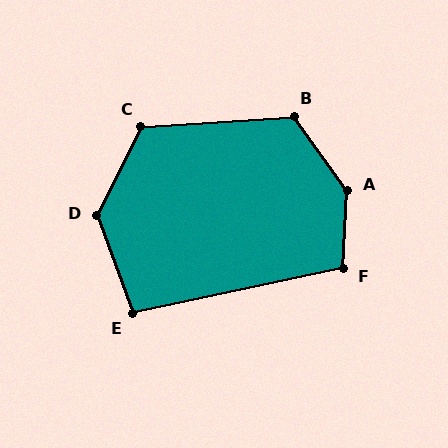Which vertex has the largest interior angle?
A, at approximately 141 degrees.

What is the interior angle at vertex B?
Approximately 122 degrees (obtuse).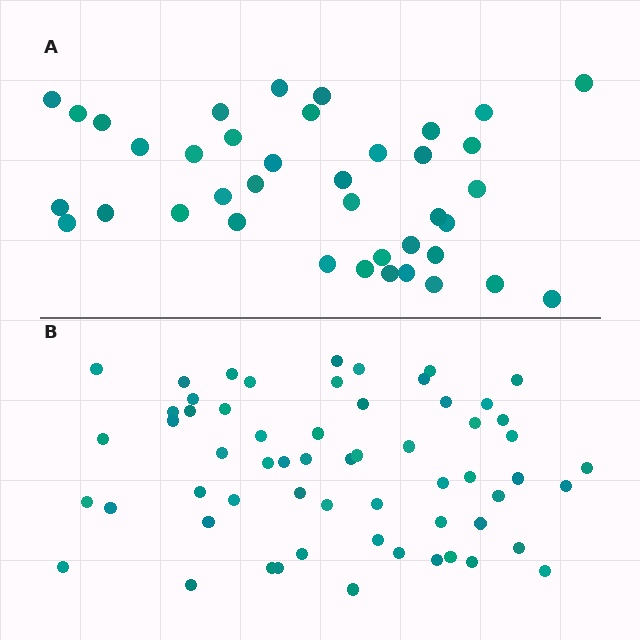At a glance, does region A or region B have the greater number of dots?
Region B (the bottom region) has more dots.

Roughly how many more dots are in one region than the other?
Region B has approximately 20 more dots than region A.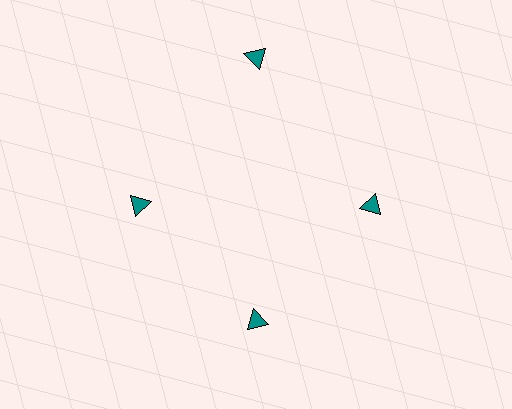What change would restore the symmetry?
The symmetry would be restored by moving it inward, back onto the ring so that all 4 triangles sit at equal angles and equal distance from the center.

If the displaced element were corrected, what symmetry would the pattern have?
It would have 4-fold rotational symmetry — the pattern would map onto itself every 90 degrees.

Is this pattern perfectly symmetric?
No. The 4 teal triangles are arranged in a ring, but one element near the 12 o'clock position is pushed outward from the center, breaking the 4-fold rotational symmetry.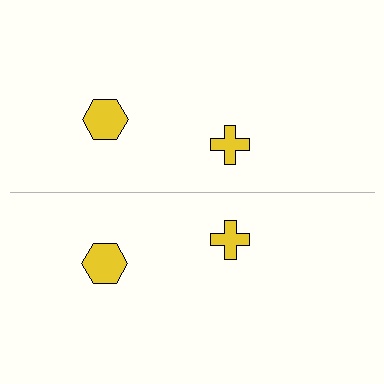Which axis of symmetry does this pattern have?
The pattern has a horizontal axis of symmetry running through the center of the image.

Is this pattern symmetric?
Yes, this pattern has bilateral (reflection) symmetry.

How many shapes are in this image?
There are 4 shapes in this image.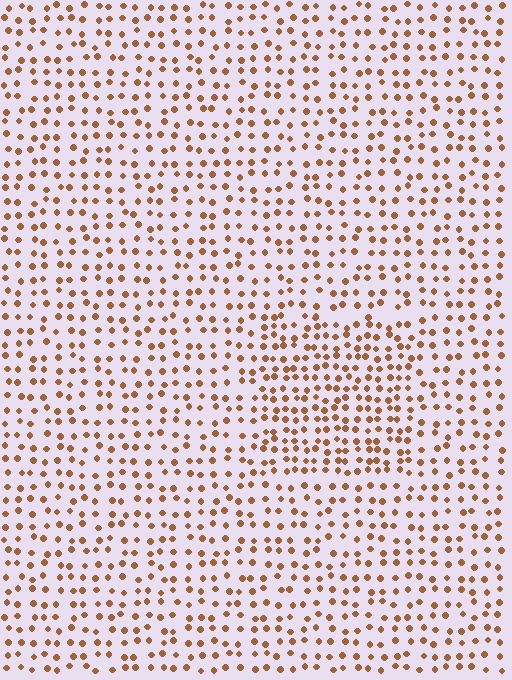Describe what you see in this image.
The image contains small brown elements arranged at two different densities. A rectangle-shaped region is visible where the elements are more densely packed than the surrounding area.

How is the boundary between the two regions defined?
The boundary is defined by a change in element density (approximately 1.6x ratio). All elements are the same color, size, and shape.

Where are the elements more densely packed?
The elements are more densely packed inside the rectangle boundary.